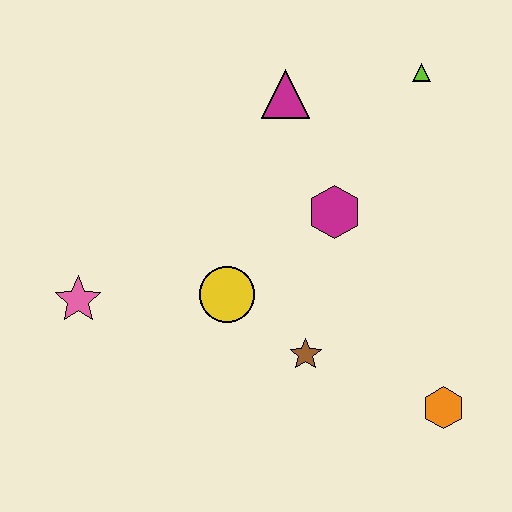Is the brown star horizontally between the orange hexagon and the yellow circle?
Yes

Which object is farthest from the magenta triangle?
The orange hexagon is farthest from the magenta triangle.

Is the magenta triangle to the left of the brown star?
Yes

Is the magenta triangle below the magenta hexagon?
No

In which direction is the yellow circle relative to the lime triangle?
The yellow circle is below the lime triangle.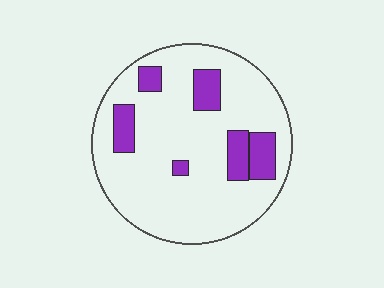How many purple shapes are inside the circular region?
6.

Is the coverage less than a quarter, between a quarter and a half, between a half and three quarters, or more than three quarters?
Less than a quarter.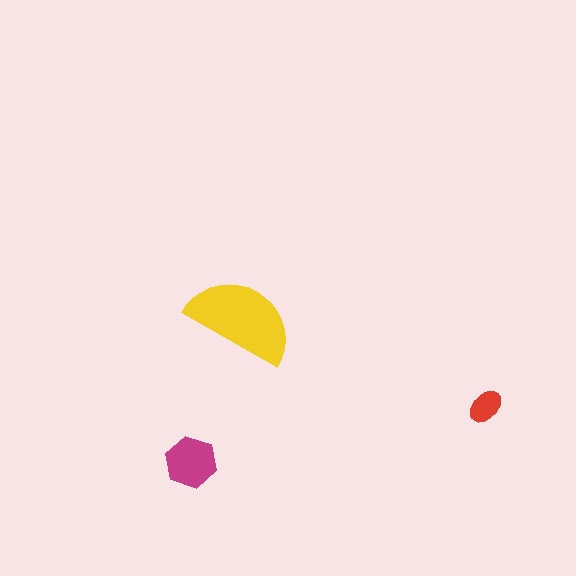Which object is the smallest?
The red ellipse.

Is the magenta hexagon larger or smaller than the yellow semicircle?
Smaller.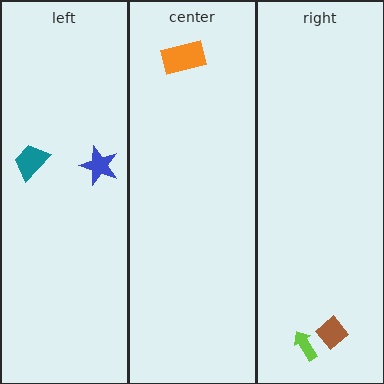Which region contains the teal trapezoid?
The left region.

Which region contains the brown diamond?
The right region.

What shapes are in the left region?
The blue star, the teal trapezoid.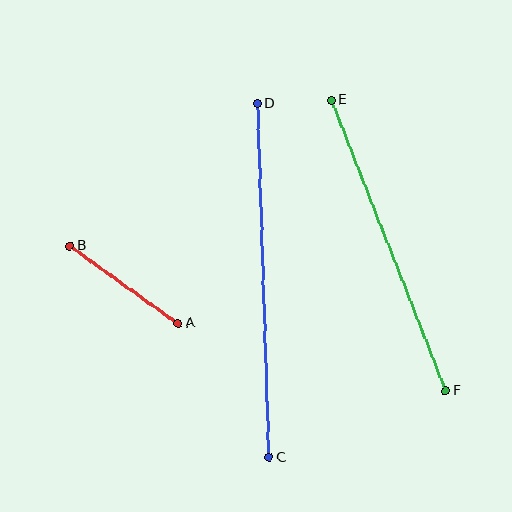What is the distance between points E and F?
The distance is approximately 312 pixels.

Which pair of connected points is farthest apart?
Points C and D are farthest apart.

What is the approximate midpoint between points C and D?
The midpoint is at approximately (263, 280) pixels.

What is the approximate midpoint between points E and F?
The midpoint is at approximately (389, 245) pixels.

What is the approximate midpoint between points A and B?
The midpoint is at approximately (124, 284) pixels.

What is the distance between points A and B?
The distance is approximately 133 pixels.